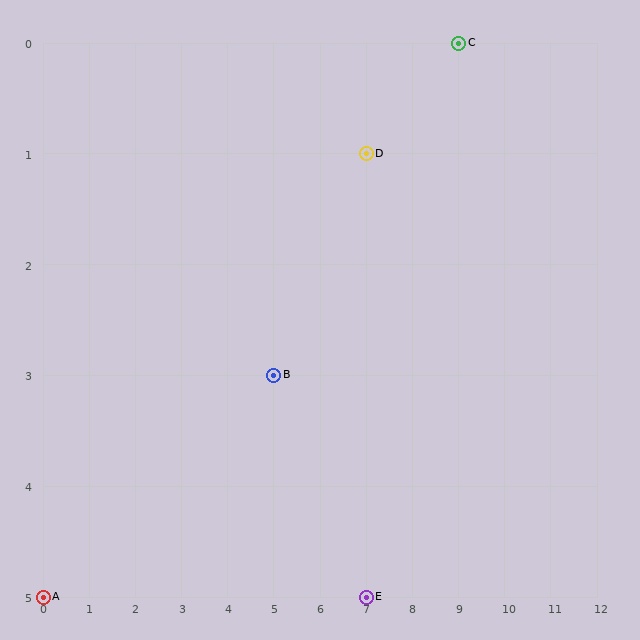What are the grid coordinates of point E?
Point E is at grid coordinates (7, 5).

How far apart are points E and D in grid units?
Points E and D are 4 rows apart.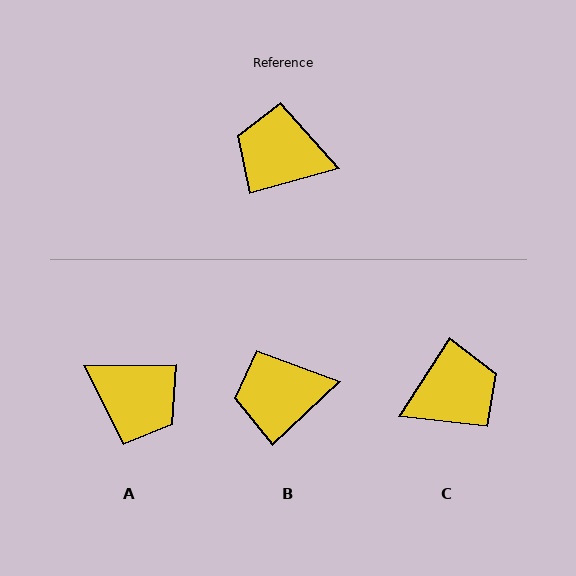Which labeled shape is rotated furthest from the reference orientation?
A, about 165 degrees away.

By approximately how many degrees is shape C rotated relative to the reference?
Approximately 138 degrees clockwise.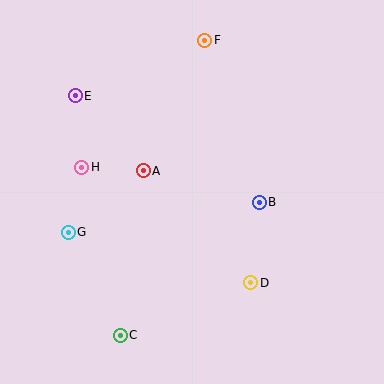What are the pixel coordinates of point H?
Point H is at (82, 167).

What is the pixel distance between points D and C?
The distance between D and C is 141 pixels.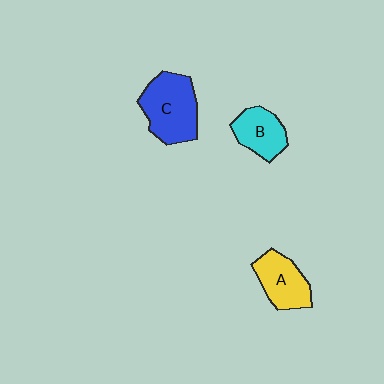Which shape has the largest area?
Shape C (blue).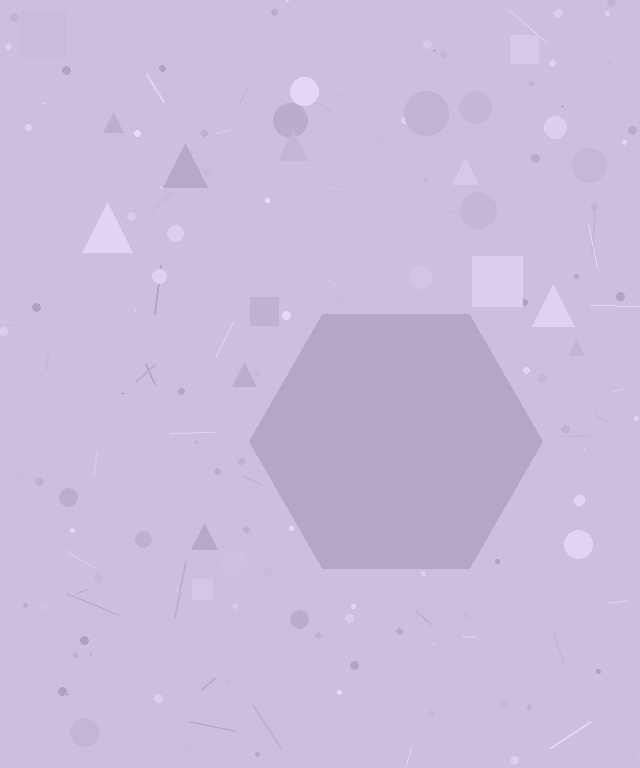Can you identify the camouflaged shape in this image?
The camouflaged shape is a hexagon.